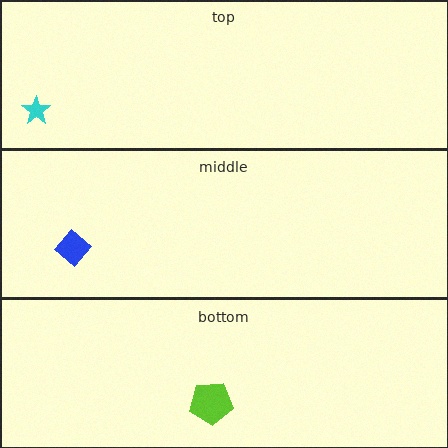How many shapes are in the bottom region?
1.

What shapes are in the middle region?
The blue diamond.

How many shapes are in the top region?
1.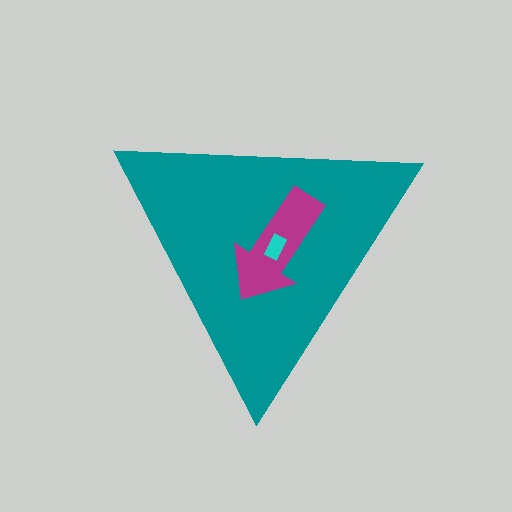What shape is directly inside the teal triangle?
The magenta arrow.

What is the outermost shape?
The teal triangle.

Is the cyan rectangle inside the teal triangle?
Yes.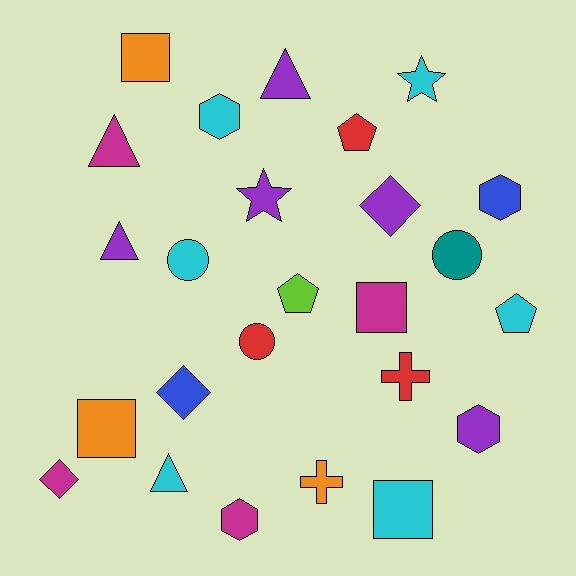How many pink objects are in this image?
There are no pink objects.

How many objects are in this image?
There are 25 objects.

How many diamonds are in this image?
There are 3 diamonds.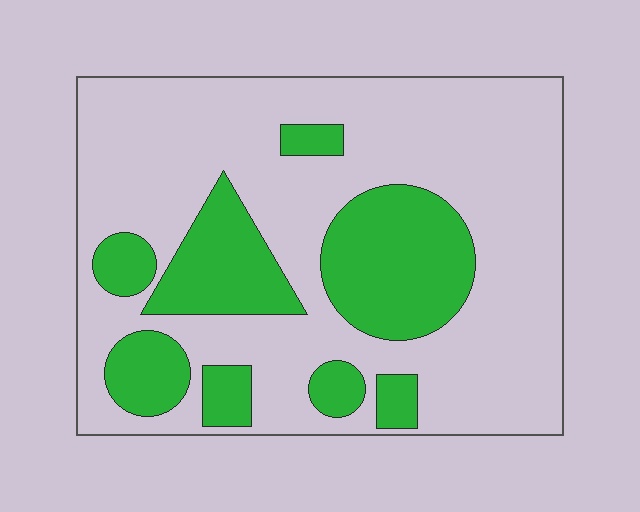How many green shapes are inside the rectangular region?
8.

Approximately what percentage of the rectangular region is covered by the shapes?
Approximately 30%.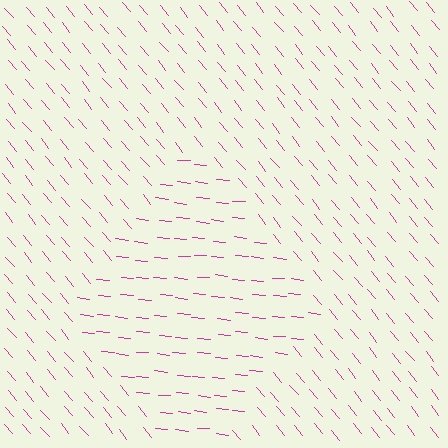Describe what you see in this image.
The image is filled with small magenta line segments. A diamond region in the image has lines oriented differently from the surrounding lines, creating a visible texture boundary.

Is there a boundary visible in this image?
Yes, there is a texture boundary formed by a change in line orientation.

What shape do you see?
I see a diamond.